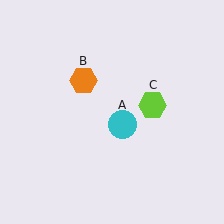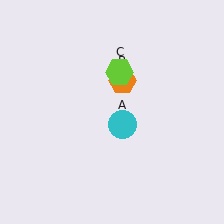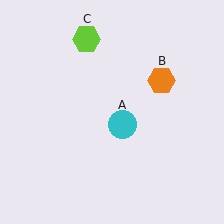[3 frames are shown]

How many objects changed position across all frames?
2 objects changed position: orange hexagon (object B), lime hexagon (object C).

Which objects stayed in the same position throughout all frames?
Cyan circle (object A) remained stationary.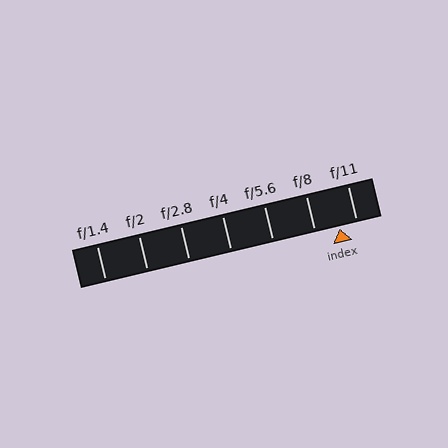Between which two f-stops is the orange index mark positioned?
The index mark is between f/8 and f/11.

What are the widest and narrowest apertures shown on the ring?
The widest aperture shown is f/1.4 and the narrowest is f/11.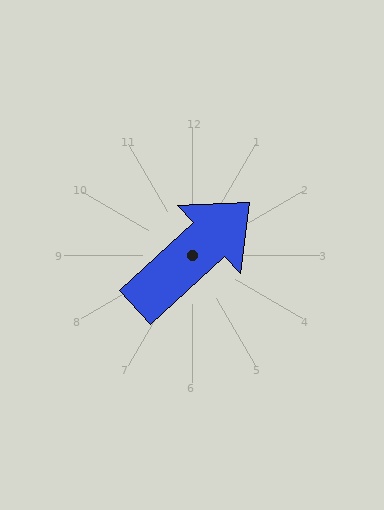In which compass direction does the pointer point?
Northeast.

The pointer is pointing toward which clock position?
Roughly 2 o'clock.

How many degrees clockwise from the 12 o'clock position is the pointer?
Approximately 47 degrees.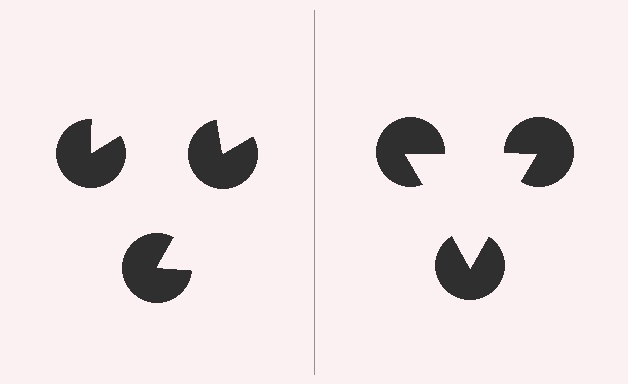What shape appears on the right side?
An illusory triangle.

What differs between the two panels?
The pac-man discs are positioned identically on both sides; only the wedge orientations differ. On the right they align to a triangle; on the left they are misaligned.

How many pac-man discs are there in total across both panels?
6 — 3 on each side.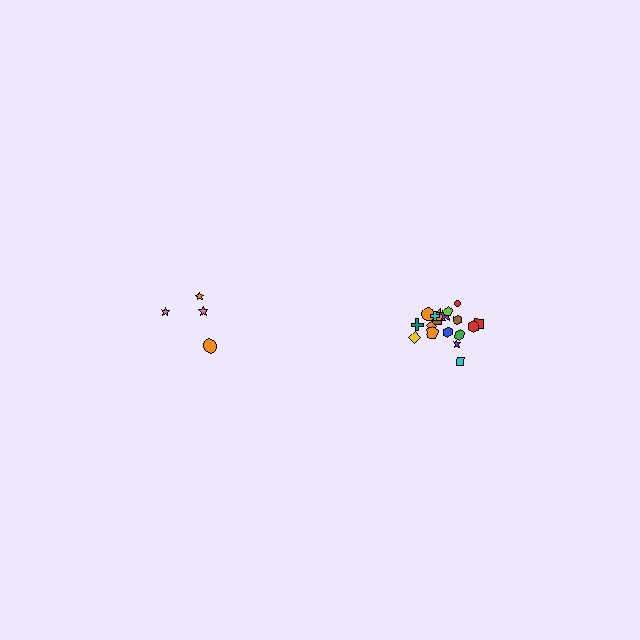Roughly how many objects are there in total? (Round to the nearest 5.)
Roughly 20 objects in total.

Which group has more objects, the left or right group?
The right group.